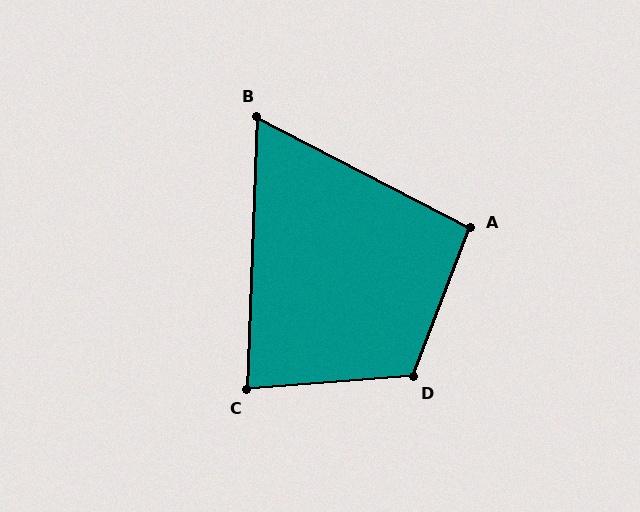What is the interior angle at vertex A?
Approximately 97 degrees (obtuse).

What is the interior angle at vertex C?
Approximately 83 degrees (acute).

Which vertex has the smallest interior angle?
B, at approximately 65 degrees.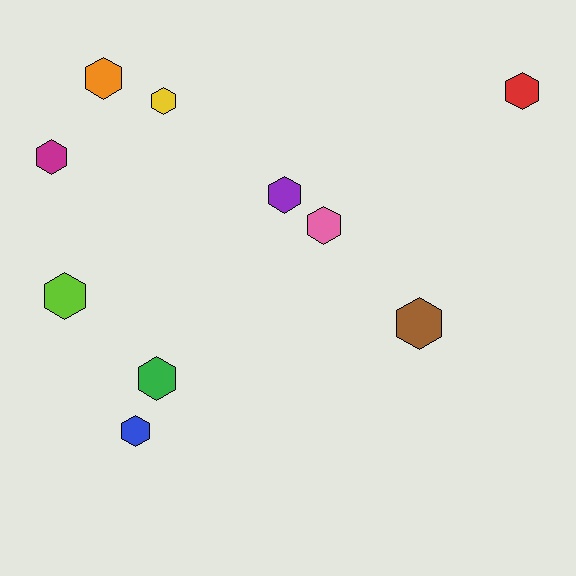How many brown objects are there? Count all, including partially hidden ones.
There is 1 brown object.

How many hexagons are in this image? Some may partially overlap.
There are 10 hexagons.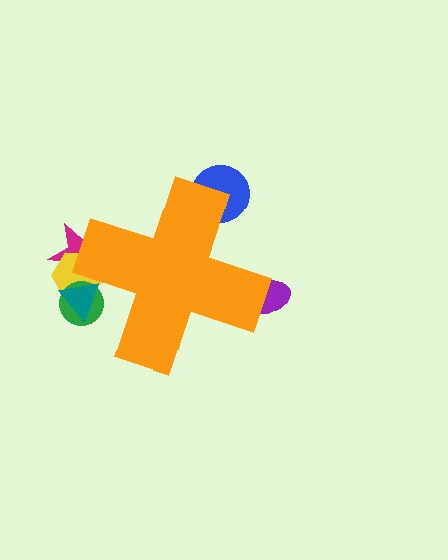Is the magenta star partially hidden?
Yes, the magenta star is partially hidden behind the orange cross.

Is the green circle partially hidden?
Yes, the green circle is partially hidden behind the orange cross.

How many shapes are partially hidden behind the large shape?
6 shapes are partially hidden.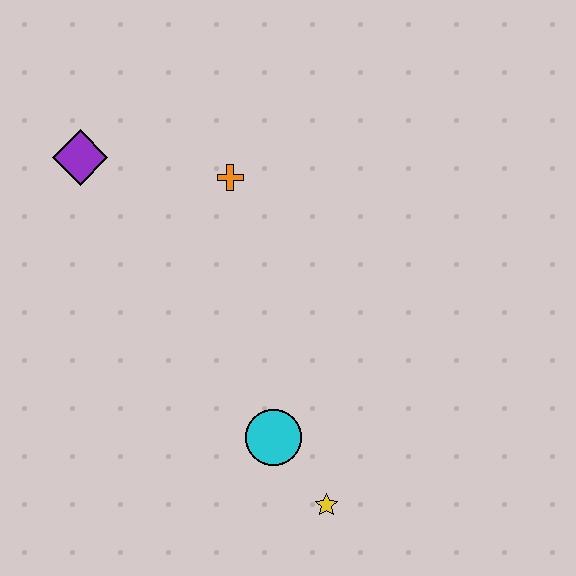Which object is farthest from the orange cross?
The yellow star is farthest from the orange cross.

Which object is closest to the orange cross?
The purple diamond is closest to the orange cross.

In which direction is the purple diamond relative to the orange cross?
The purple diamond is to the left of the orange cross.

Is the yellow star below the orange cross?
Yes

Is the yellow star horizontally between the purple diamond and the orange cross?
No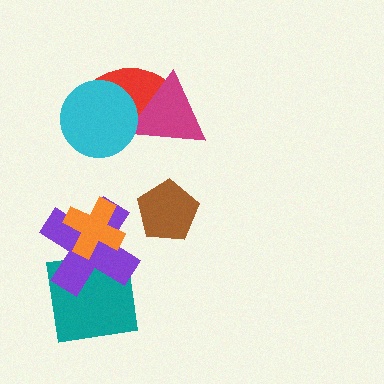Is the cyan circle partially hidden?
No, no other shape covers it.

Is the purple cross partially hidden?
Yes, it is partially covered by another shape.